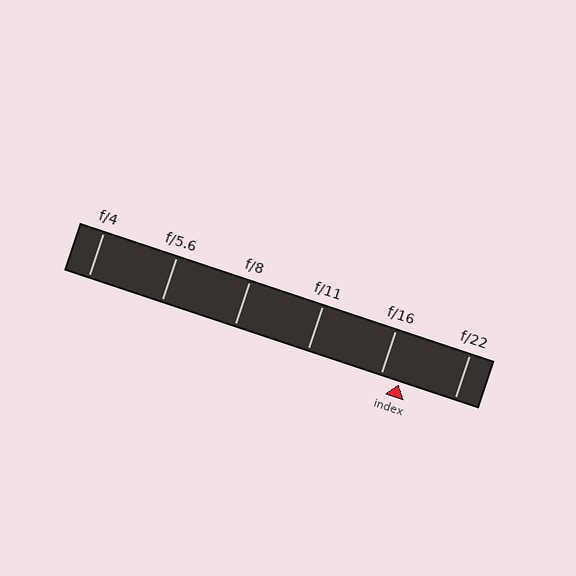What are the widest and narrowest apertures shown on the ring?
The widest aperture shown is f/4 and the narrowest is f/22.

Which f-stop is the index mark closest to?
The index mark is closest to f/16.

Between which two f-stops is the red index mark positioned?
The index mark is between f/16 and f/22.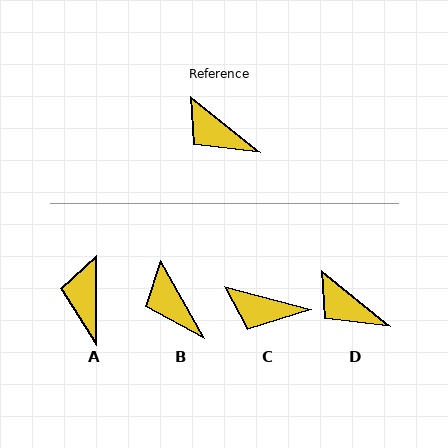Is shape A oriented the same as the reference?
No, it is off by about 51 degrees.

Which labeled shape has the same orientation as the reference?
D.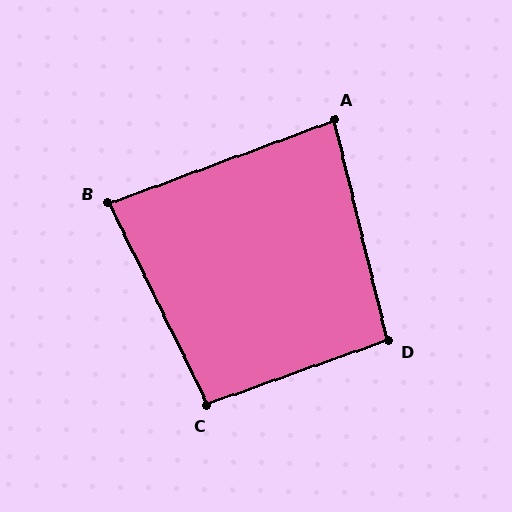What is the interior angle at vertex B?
Approximately 84 degrees (acute).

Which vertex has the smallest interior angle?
A, at approximately 84 degrees.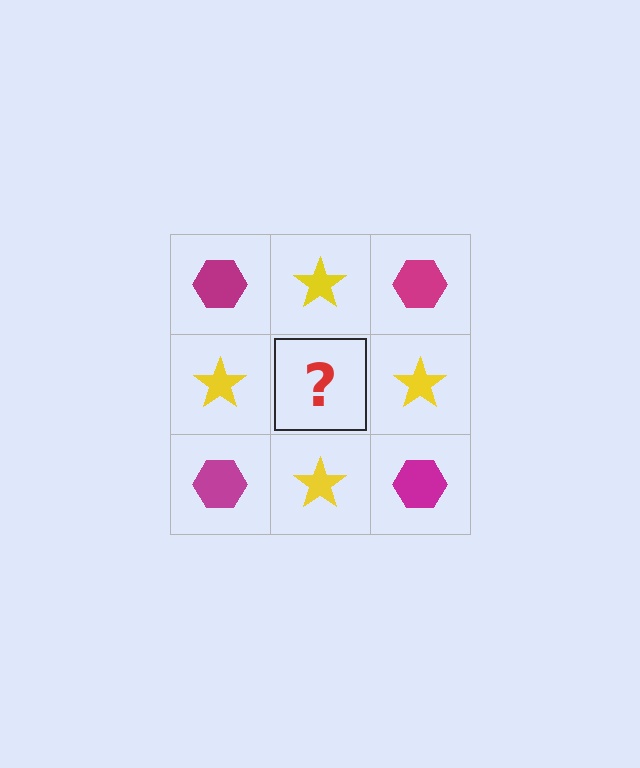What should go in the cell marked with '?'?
The missing cell should contain a magenta hexagon.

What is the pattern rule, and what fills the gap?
The rule is that it alternates magenta hexagon and yellow star in a checkerboard pattern. The gap should be filled with a magenta hexagon.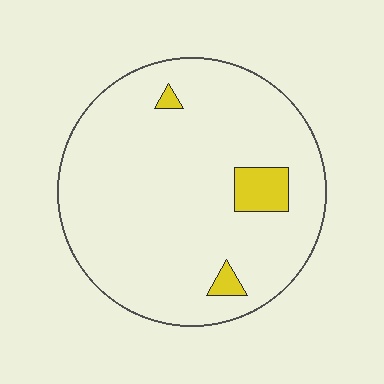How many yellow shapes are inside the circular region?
3.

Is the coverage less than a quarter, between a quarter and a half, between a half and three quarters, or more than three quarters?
Less than a quarter.